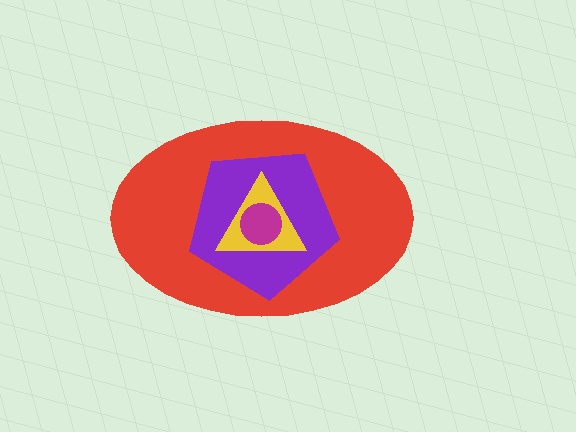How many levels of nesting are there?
4.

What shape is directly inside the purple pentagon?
The yellow triangle.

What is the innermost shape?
The magenta circle.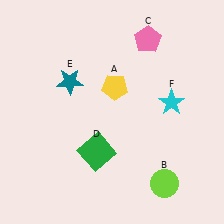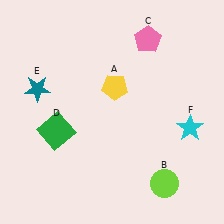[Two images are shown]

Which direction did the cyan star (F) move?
The cyan star (F) moved down.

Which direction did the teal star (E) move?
The teal star (E) moved left.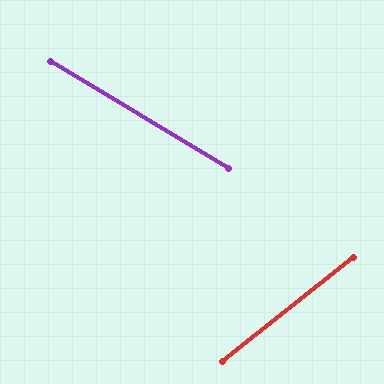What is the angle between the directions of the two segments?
Approximately 70 degrees.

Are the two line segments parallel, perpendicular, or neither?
Neither parallel nor perpendicular — they differ by about 70°.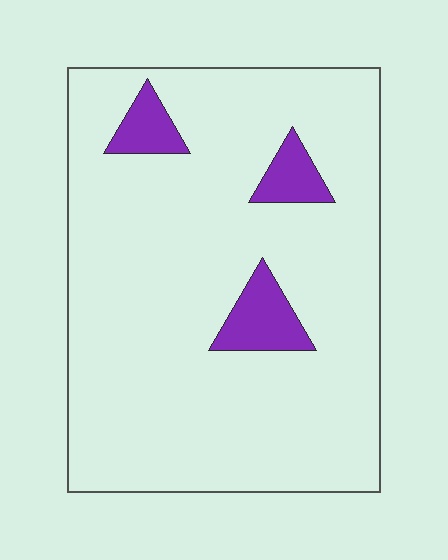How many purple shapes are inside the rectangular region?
3.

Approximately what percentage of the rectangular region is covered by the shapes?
Approximately 10%.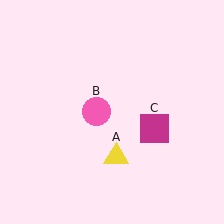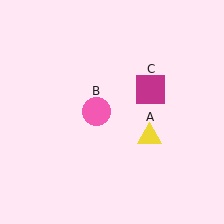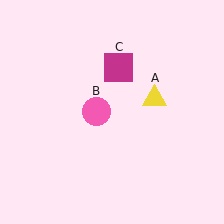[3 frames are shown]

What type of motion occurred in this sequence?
The yellow triangle (object A), magenta square (object C) rotated counterclockwise around the center of the scene.